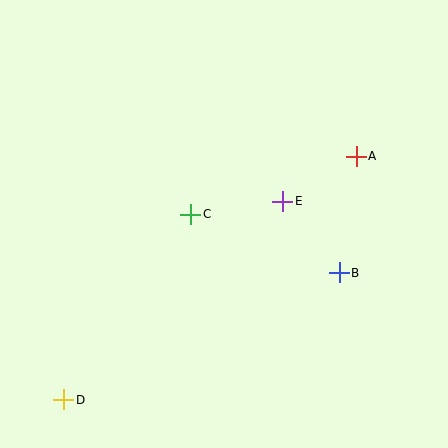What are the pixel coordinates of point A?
Point A is at (356, 156).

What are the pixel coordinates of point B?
Point B is at (339, 273).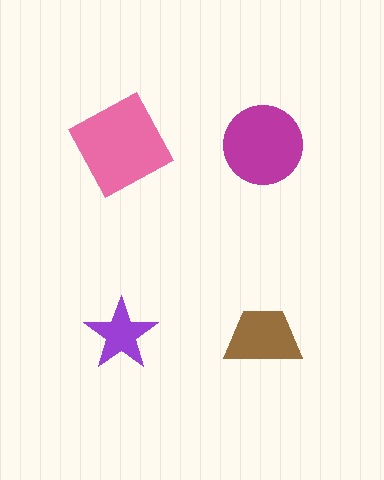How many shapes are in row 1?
2 shapes.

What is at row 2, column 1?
A purple star.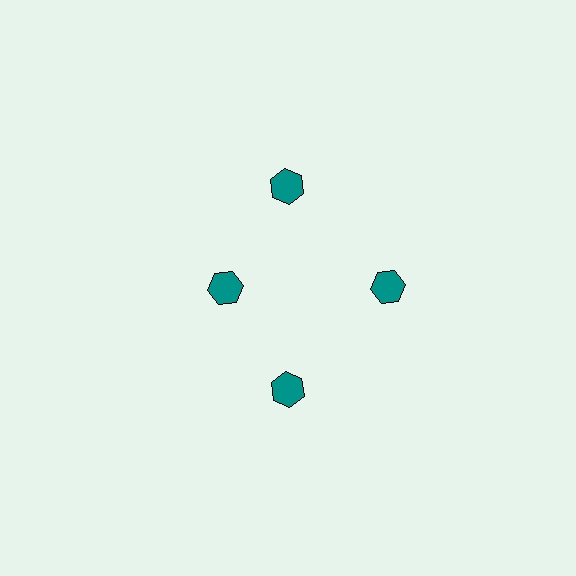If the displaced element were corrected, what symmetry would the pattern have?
It would have 4-fold rotational symmetry — the pattern would map onto itself every 90 degrees.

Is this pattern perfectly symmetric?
No. The 4 teal hexagons are arranged in a ring, but one element near the 9 o'clock position is pulled inward toward the center, breaking the 4-fold rotational symmetry.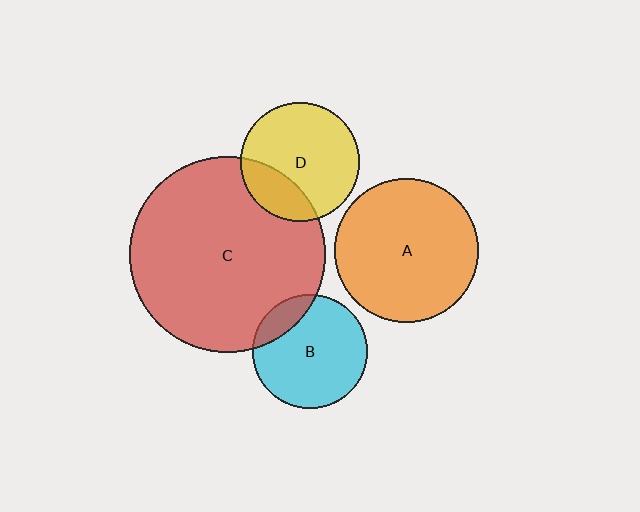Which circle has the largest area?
Circle C (red).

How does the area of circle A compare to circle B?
Approximately 1.6 times.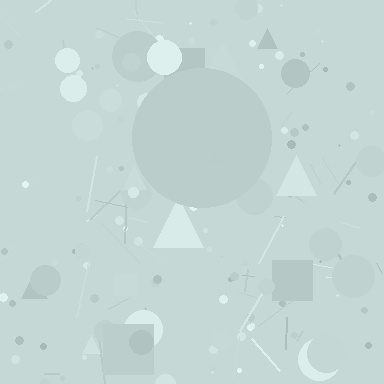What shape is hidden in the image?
A circle is hidden in the image.